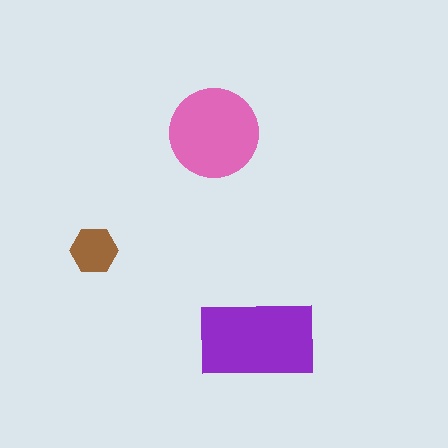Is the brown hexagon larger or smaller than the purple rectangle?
Smaller.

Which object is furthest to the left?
The brown hexagon is leftmost.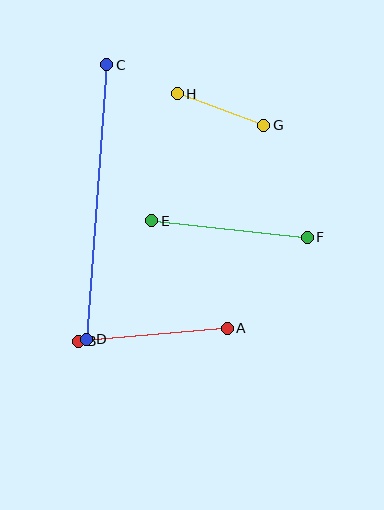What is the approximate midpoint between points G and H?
The midpoint is at approximately (221, 110) pixels.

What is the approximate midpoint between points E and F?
The midpoint is at approximately (229, 229) pixels.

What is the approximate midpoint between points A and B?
The midpoint is at approximately (153, 335) pixels.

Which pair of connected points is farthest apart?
Points C and D are farthest apart.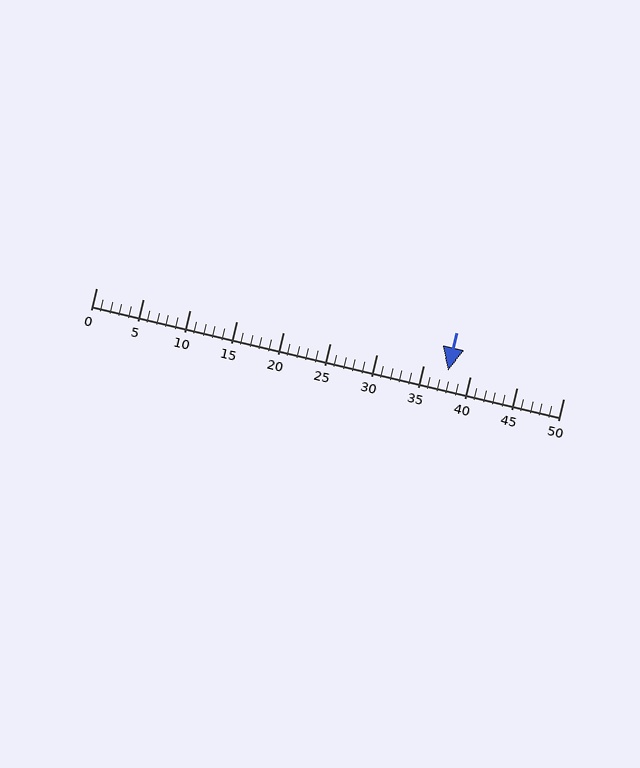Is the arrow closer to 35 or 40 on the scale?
The arrow is closer to 40.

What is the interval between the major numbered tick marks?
The major tick marks are spaced 5 units apart.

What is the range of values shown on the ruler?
The ruler shows values from 0 to 50.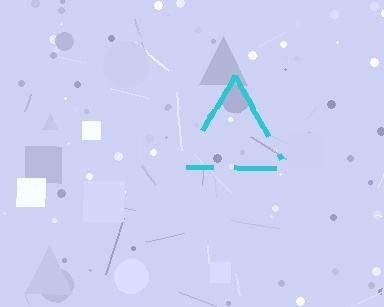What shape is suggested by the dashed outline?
The dashed outline suggests a triangle.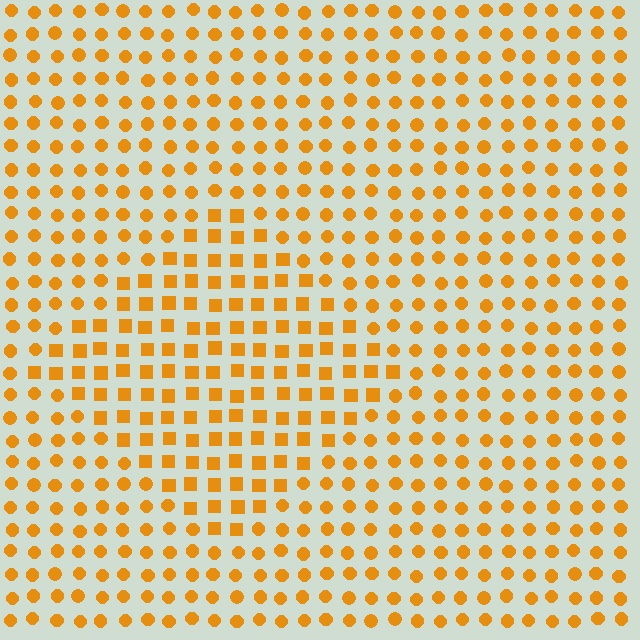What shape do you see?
I see a diamond.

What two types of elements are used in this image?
The image uses squares inside the diamond region and circles outside it.